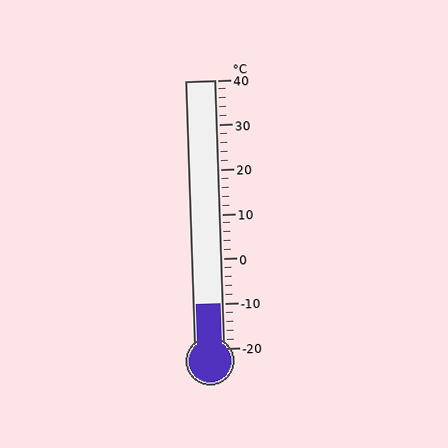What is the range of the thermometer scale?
The thermometer scale ranges from -20°C to 40°C.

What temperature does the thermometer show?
The thermometer shows approximately -10°C.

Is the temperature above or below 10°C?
The temperature is below 10°C.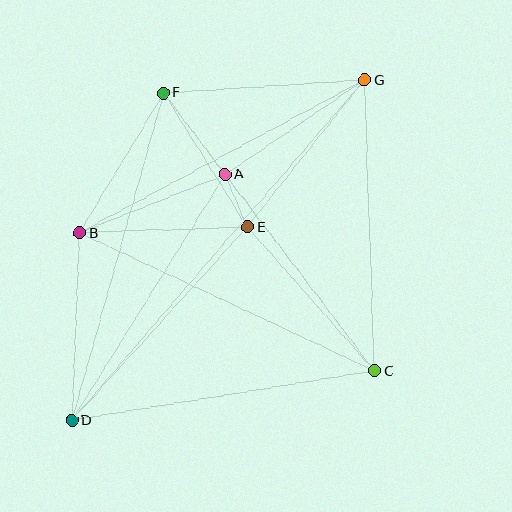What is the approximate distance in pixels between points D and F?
The distance between D and F is approximately 340 pixels.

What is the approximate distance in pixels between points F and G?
The distance between F and G is approximately 202 pixels.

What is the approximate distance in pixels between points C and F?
The distance between C and F is approximately 349 pixels.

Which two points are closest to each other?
Points A and E are closest to each other.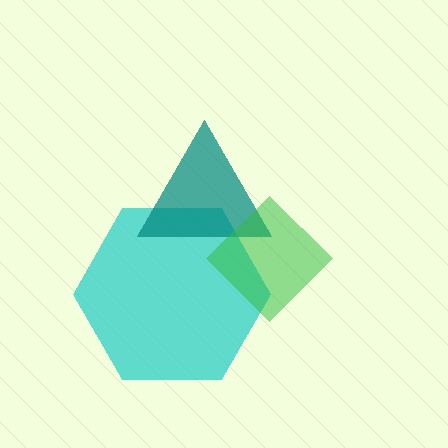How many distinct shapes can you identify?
There are 3 distinct shapes: a cyan hexagon, a teal triangle, a green diamond.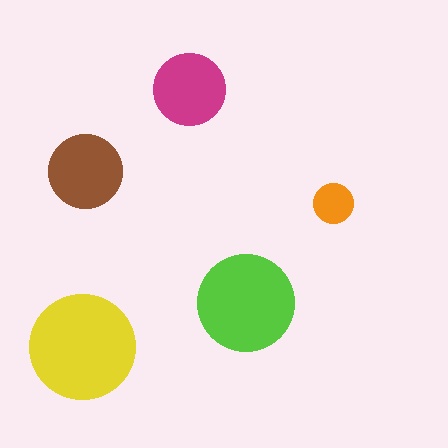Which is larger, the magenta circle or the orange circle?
The magenta one.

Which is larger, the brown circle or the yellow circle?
The yellow one.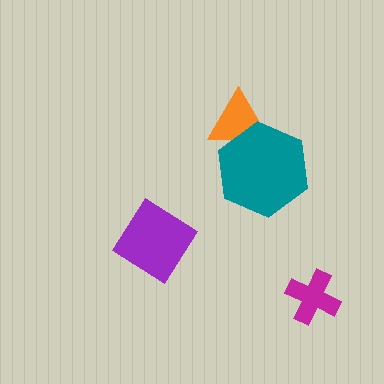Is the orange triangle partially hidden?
Yes, it is partially covered by another shape.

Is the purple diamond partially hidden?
No, no other shape covers it.